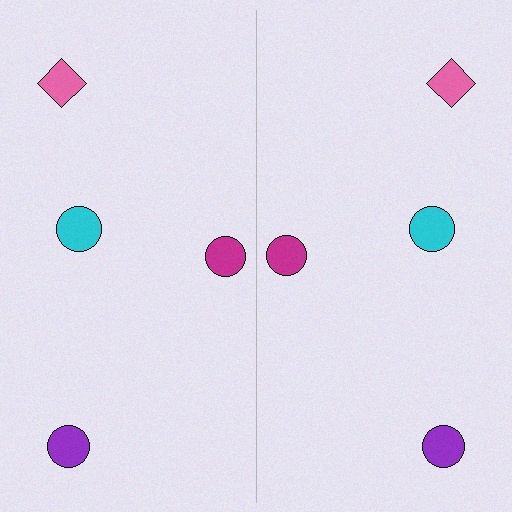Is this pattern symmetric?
Yes, this pattern has bilateral (reflection) symmetry.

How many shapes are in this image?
There are 8 shapes in this image.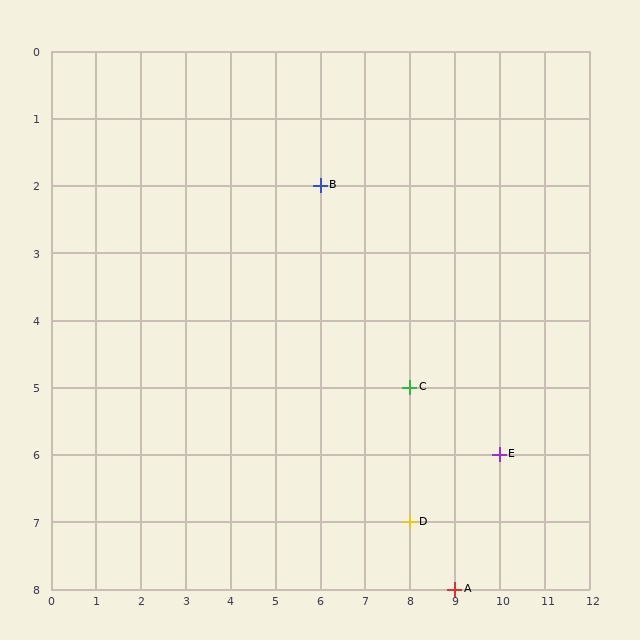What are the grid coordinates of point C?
Point C is at grid coordinates (8, 5).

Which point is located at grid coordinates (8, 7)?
Point D is at (8, 7).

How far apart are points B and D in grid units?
Points B and D are 2 columns and 5 rows apart (about 5.4 grid units diagonally).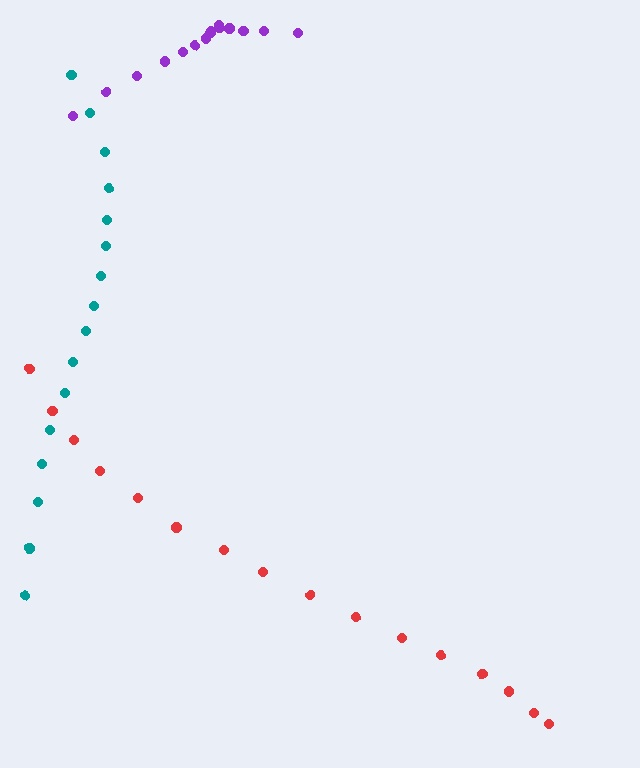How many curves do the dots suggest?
There are 3 distinct paths.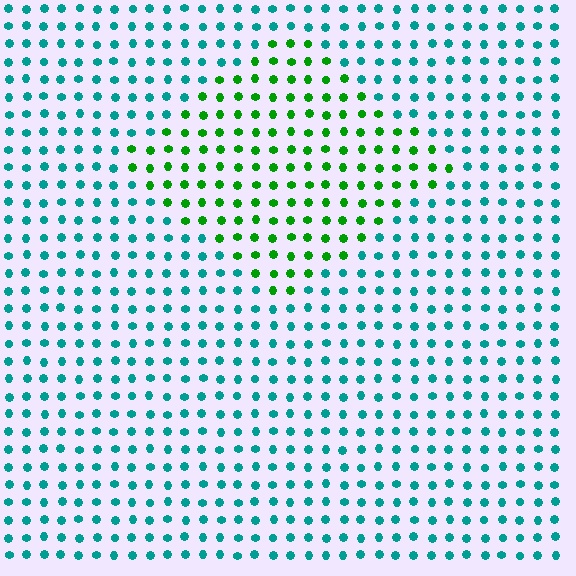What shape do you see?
I see a diamond.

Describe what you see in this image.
The image is filled with small teal elements in a uniform arrangement. A diamond-shaped region is visible where the elements are tinted to a slightly different hue, forming a subtle color boundary.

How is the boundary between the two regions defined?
The boundary is defined purely by a slight shift in hue (about 54 degrees). Spacing, size, and orientation are identical on both sides.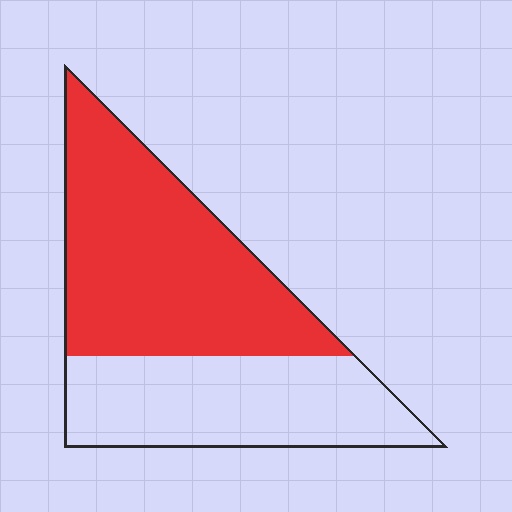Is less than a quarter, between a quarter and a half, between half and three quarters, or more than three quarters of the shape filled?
Between half and three quarters.